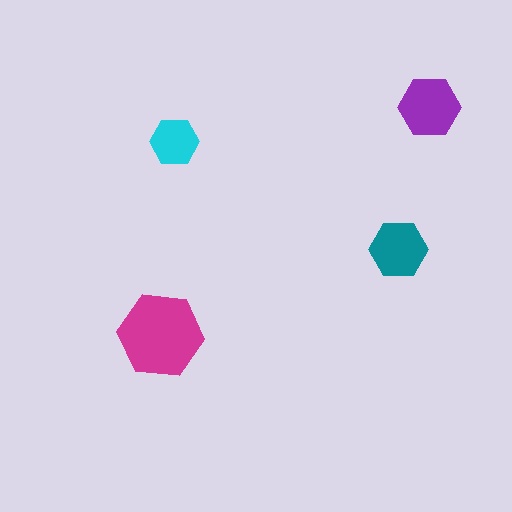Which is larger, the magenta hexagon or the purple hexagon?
The magenta one.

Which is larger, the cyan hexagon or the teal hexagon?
The teal one.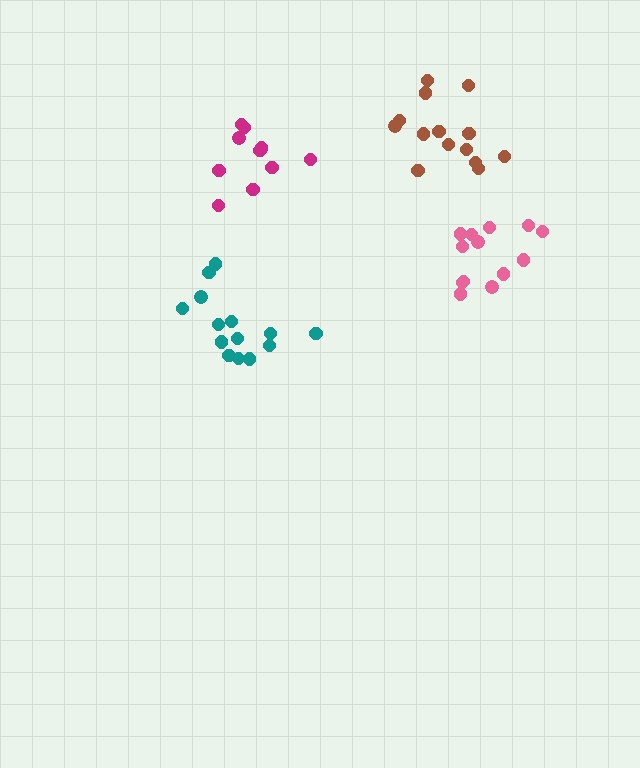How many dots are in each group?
Group 1: 13 dots, Group 2: 14 dots, Group 3: 10 dots, Group 4: 14 dots (51 total).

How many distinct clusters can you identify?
There are 4 distinct clusters.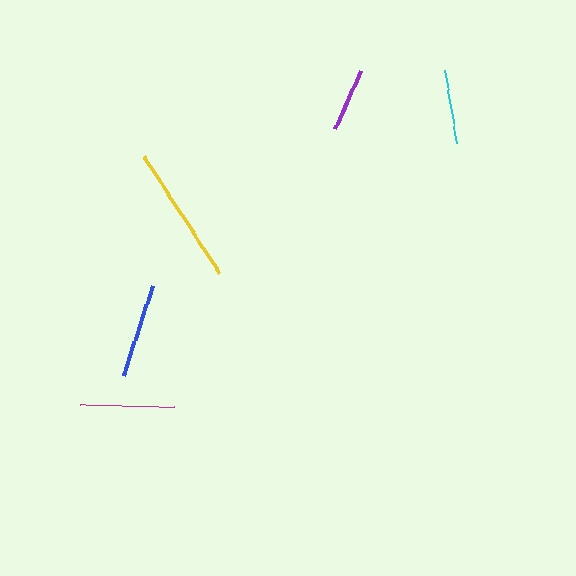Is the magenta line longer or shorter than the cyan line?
The magenta line is longer than the cyan line.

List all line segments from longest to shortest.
From longest to shortest: yellow, blue, magenta, cyan, purple.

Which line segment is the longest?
The yellow line is the longest at approximately 139 pixels.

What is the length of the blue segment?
The blue segment is approximately 94 pixels long.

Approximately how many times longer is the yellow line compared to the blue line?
The yellow line is approximately 1.5 times the length of the blue line.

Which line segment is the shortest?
The purple line is the shortest at approximately 64 pixels.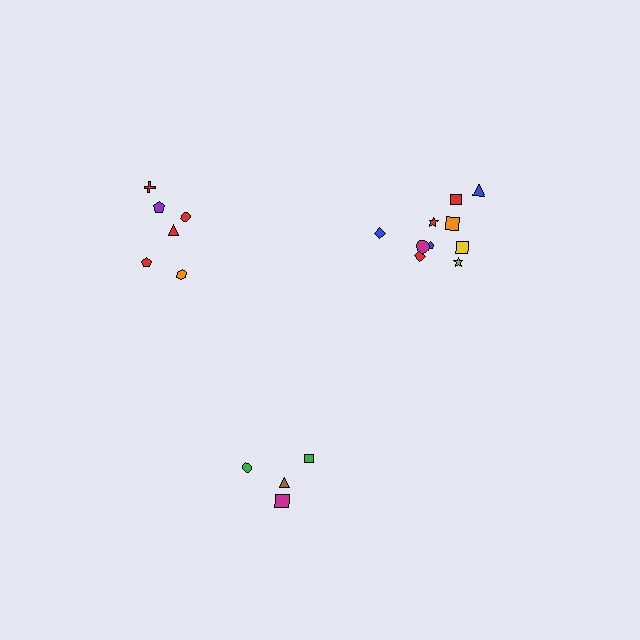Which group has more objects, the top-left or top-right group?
The top-right group.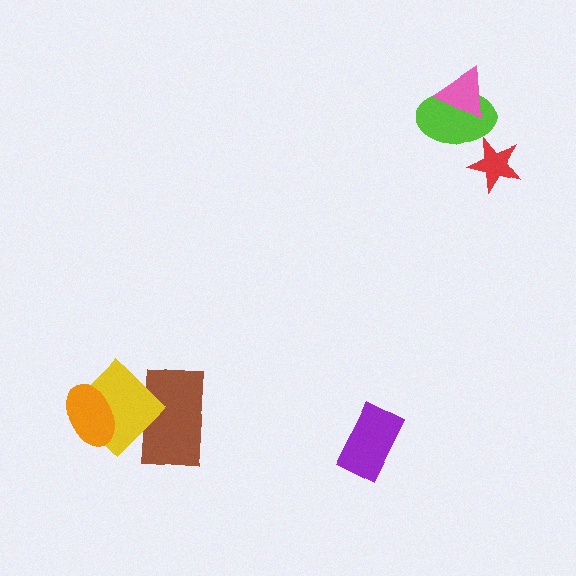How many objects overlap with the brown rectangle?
1 object overlaps with the brown rectangle.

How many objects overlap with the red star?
1 object overlaps with the red star.